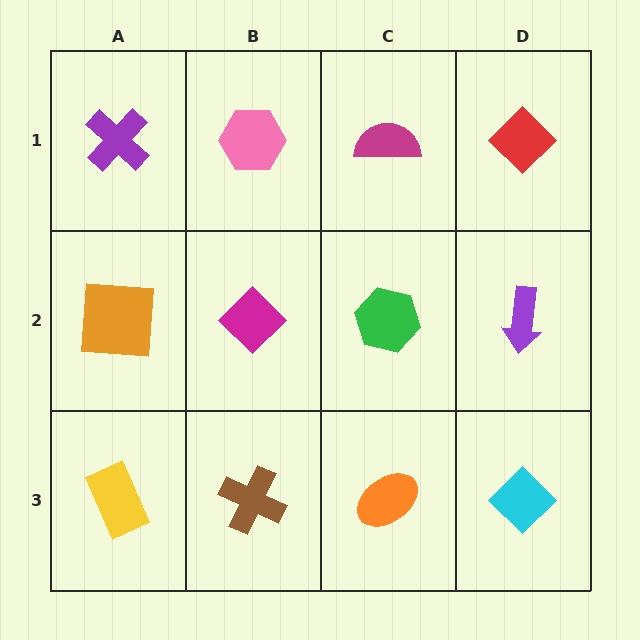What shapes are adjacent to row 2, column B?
A pink hexagon (row 1, column B), a brown cross (row 3, column B), an orange square (row 2, column A), a green hexagon (row 2, column C).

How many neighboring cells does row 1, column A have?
2.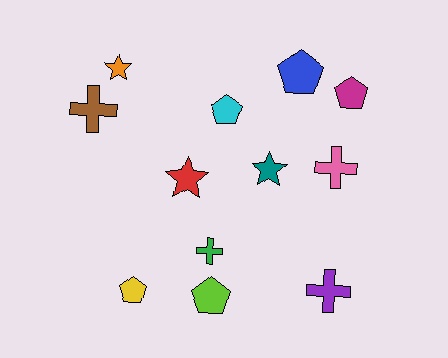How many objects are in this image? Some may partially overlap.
There are 12 objects.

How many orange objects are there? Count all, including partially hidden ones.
There is 1 orange object.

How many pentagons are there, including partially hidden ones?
There are 5 pentagons.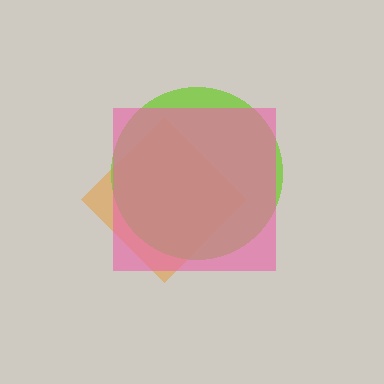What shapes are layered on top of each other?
The layered shapes are: an orange diamond, a lime circle, a pink square.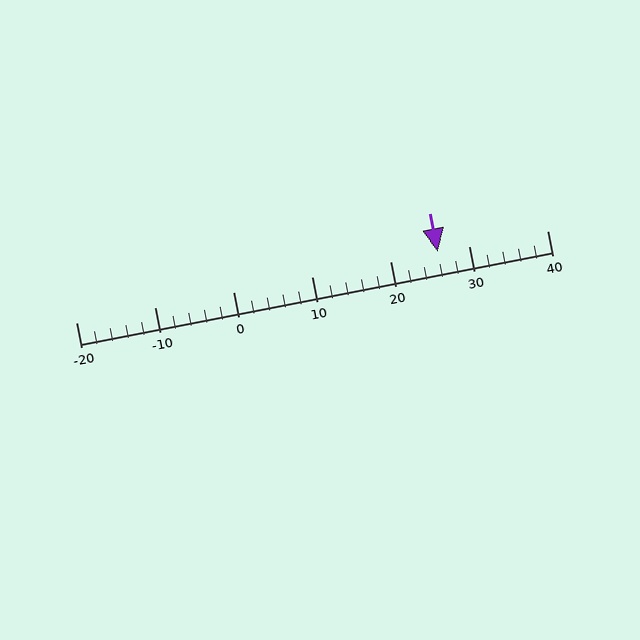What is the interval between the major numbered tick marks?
The major tick marks are spaced 10 units apart.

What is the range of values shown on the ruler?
The ruler shows values from -20 to 40.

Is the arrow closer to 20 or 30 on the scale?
The arrow is closer to 30.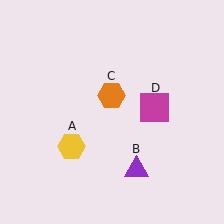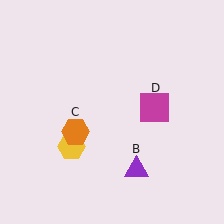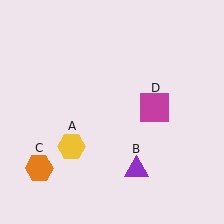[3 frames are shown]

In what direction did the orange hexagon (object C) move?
The orange hexagon (object C) moved down and to the left.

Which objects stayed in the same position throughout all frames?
Yellow hexagon (object A) and purple triangle (object B) and magenta square (object D) remained stationary.